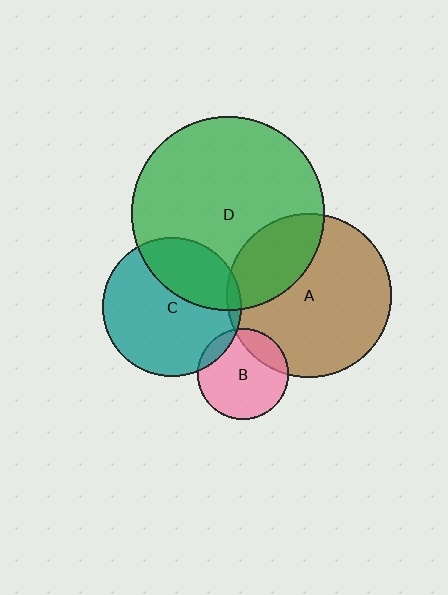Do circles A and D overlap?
Yes.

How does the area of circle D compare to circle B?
Approximately 4.6 times.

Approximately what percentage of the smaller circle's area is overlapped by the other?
Approximately 30%.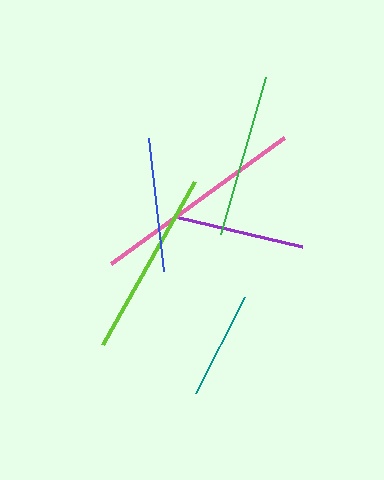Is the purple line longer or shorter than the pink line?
The pink line is longer than the purple line.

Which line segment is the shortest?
The teal line is the shortest at approximately 108 pixels.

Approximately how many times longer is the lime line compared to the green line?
The lime line is approximately 1.1 times the length of the green line.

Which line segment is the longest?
The pink line is the longest at approximately 214 pixels.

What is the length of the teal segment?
The teal segment is approximately 108 pixels long.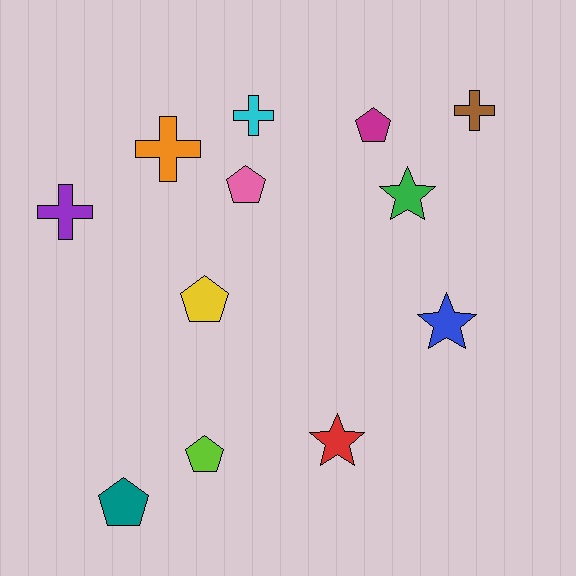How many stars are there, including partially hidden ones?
There are 3 stars.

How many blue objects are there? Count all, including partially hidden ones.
There is 1 blue object.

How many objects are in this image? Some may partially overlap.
There are 12 objects.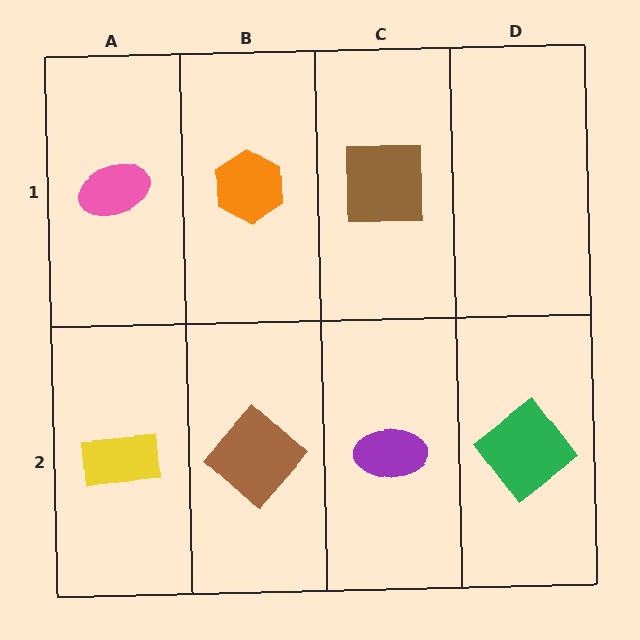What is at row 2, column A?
A yellow rectangle.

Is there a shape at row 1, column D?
No, that cell is empty.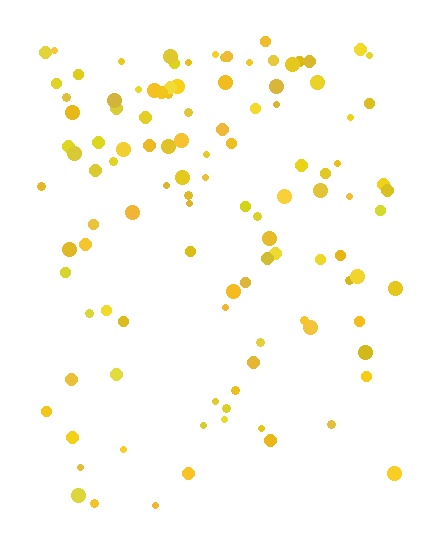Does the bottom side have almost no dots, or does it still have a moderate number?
Still a moderate number, just noticeably fewer than the top.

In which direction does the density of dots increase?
From bottom to top, with the top side densest.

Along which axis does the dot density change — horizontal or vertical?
Vertical.